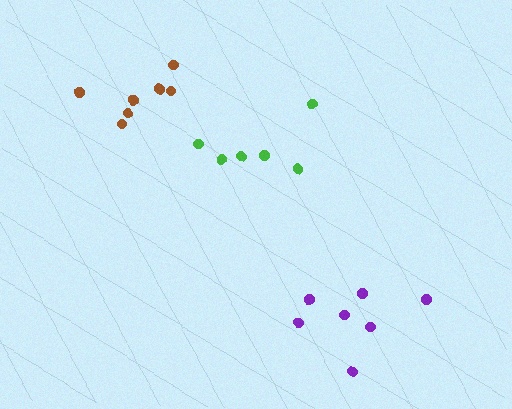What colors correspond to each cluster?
The clusters are colored: brown, purple, green.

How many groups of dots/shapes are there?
There are 3 groups.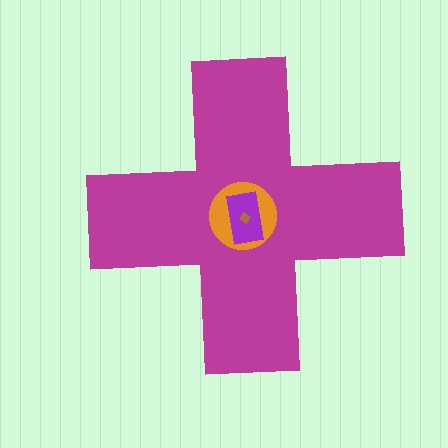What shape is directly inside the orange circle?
The purple rectangle.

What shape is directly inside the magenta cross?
The orange circle.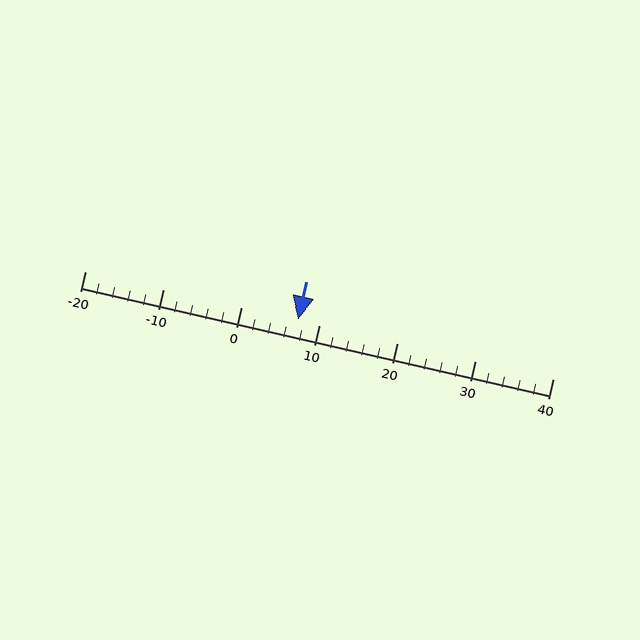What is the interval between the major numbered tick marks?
The major tick marks are spaced 10 units apart.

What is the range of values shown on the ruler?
The ruler shows values from -20 to 40.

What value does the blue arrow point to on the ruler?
The blue arrow points to approximately 7.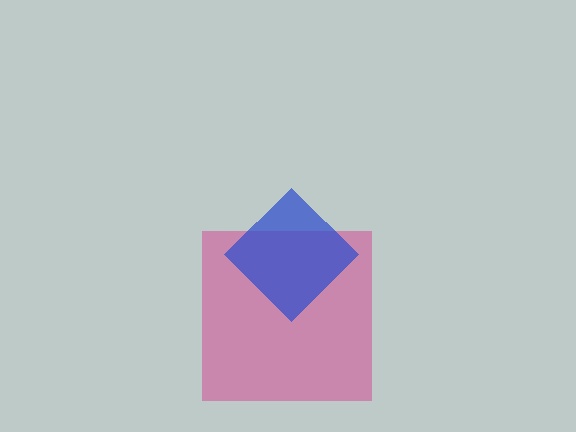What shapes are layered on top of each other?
The layered shapes are: a magenta square, a blue diamond.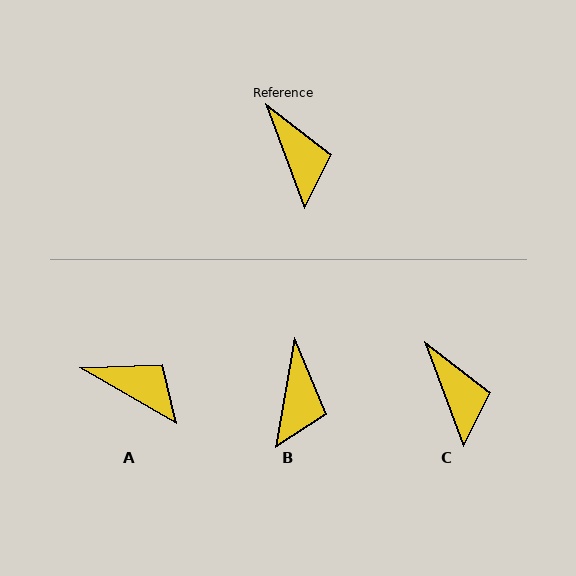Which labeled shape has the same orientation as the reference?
C.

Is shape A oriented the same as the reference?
No, it is off by about 39 degrees.